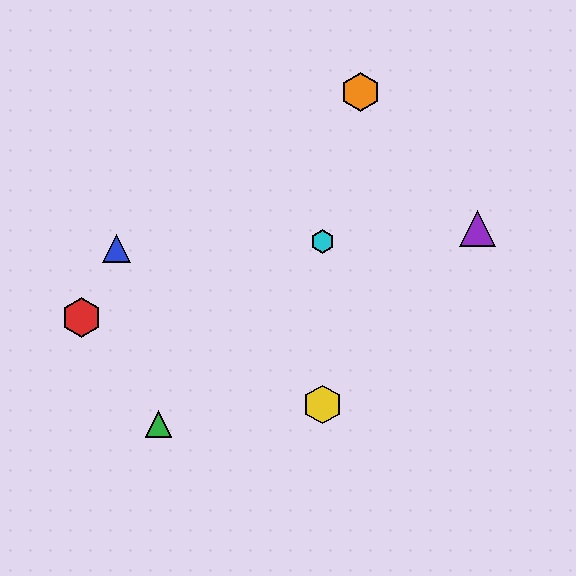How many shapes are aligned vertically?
2 shapes (the yellow hexagon, the cyan hexagon) are aligned vertically.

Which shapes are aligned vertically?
The yellow hexagon, the cyan hexagon are aligned vertically.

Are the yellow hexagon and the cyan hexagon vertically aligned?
Yes, both are at x≈322.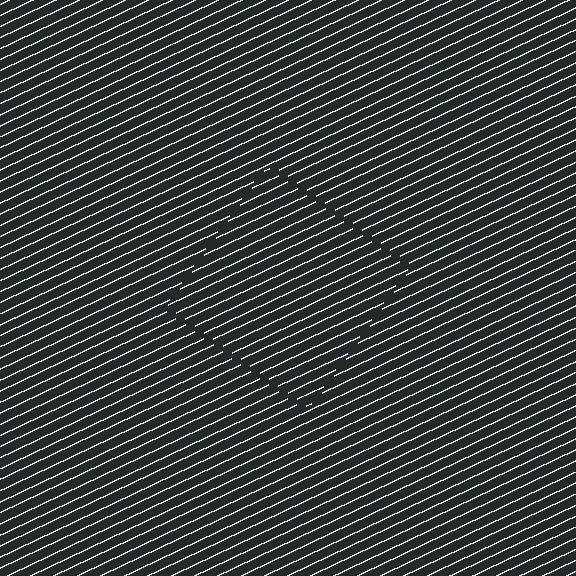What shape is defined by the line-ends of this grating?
An illusory square. The interior of the shape contains the same grating, shifted by half a period — the contour is defined by the phase discontinuity where line-ends from the inner and outer gratings abut.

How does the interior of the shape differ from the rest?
The interior of the shape contains the same grating, shifted by half a period — the contour is defined by the phase discontinuity where line-ends from the inner and outer gratings abut.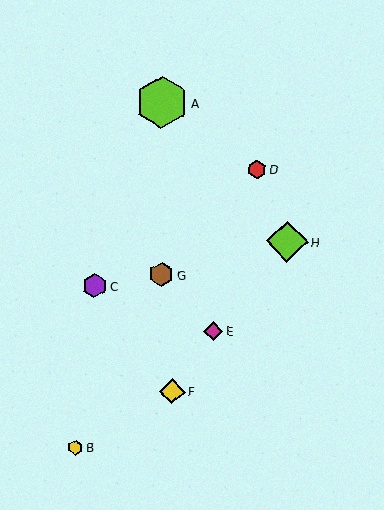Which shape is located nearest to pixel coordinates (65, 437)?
The yellow hexagon (labeled B) at (75, 448) is nearest to that location.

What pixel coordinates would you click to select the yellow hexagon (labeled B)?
Click at (75, 448) to select the yellow hexagon B.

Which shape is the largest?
The lime hexagon (labeled A) is the largest.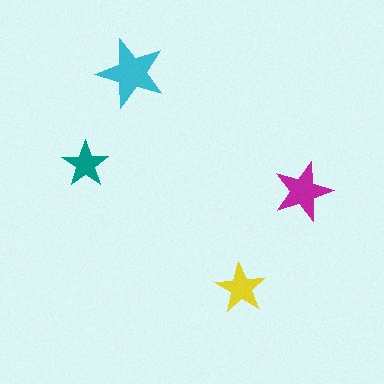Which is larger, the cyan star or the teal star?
The cyan one.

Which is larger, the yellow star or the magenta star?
The magenta one.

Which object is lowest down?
The yellow star is bottommost.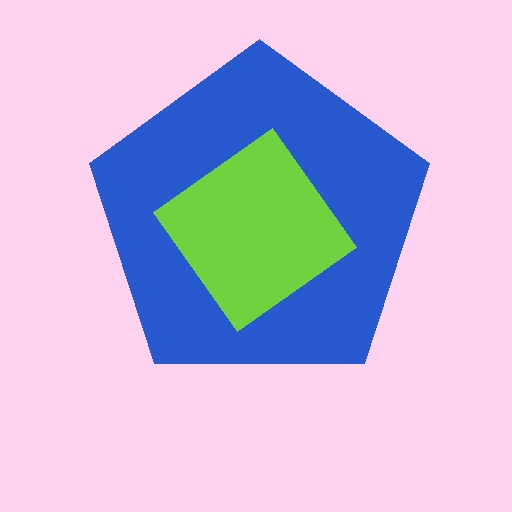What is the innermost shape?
The lime diamond.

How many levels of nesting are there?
2.